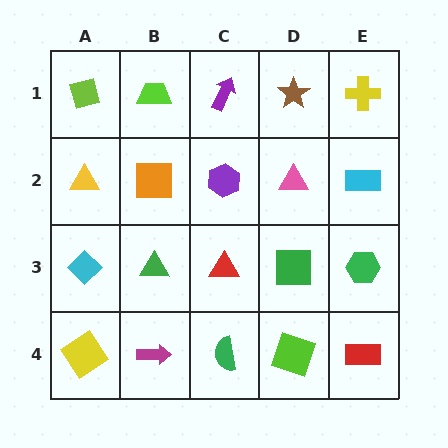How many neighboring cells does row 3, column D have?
4.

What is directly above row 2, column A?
A lime square.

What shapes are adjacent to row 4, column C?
A red triangle (row 3, column C), a magenta arrow (row 4, column B), a lime square (row 4, column D).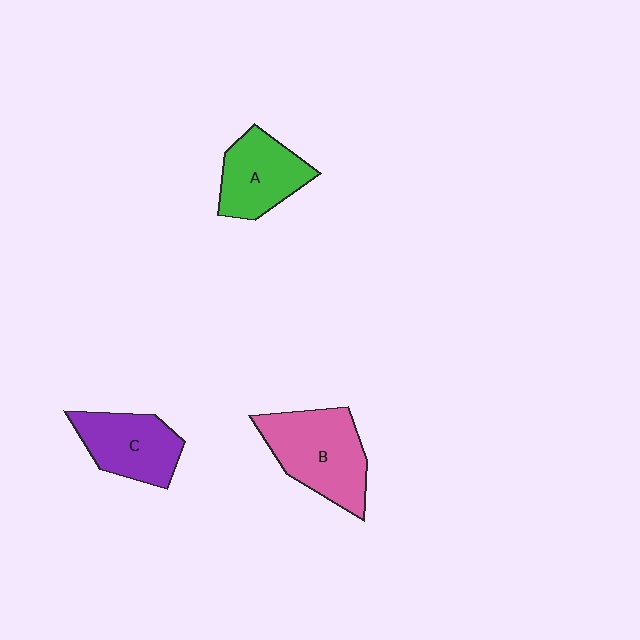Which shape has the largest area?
Shape B (pink).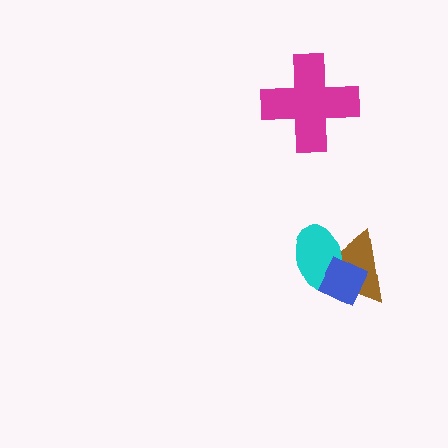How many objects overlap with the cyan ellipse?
2 objects overlap with the cyan ellipse.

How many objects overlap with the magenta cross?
0 objects overlap with the magenta cross.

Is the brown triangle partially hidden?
Yes, it is partially covered by another shape.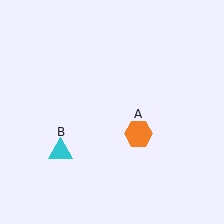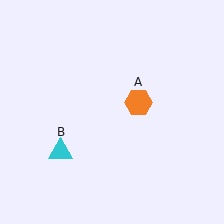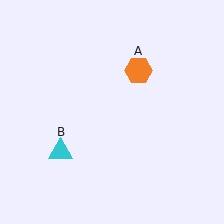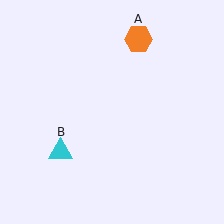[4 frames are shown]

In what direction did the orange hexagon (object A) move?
The orange hexagon (object A) moved up.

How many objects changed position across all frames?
1 object changed position: orange hexagon (object A).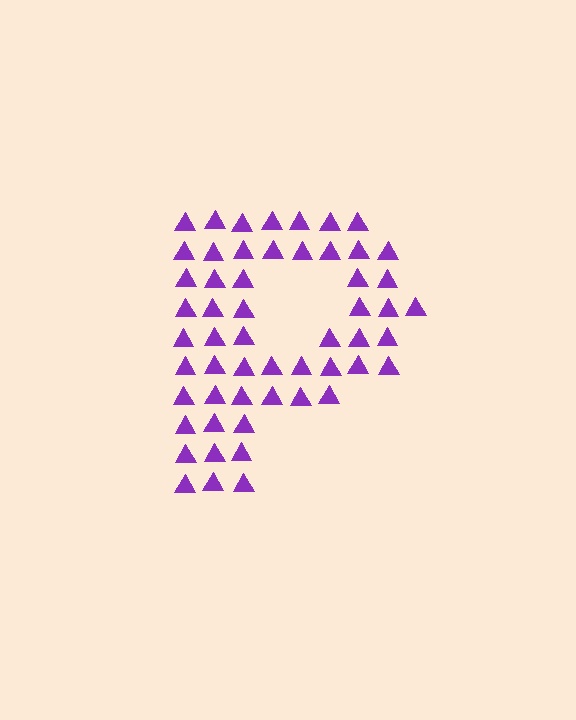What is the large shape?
The large shape is the letter P.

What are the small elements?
The small elements are triangles.